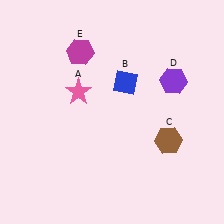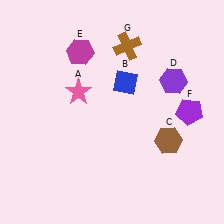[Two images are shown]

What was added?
A purple pentagon (F), a brown cross (G) were added in Image 2.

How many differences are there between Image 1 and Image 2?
There are 2 differences between the two images.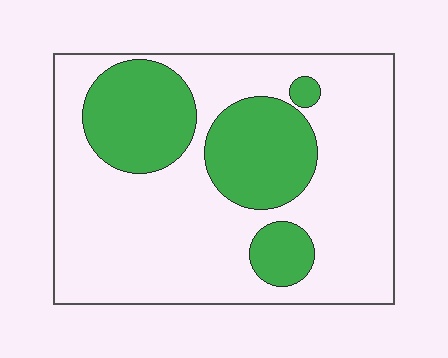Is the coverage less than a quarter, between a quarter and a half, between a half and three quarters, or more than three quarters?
Between a quarter and a half.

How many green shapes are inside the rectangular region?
4.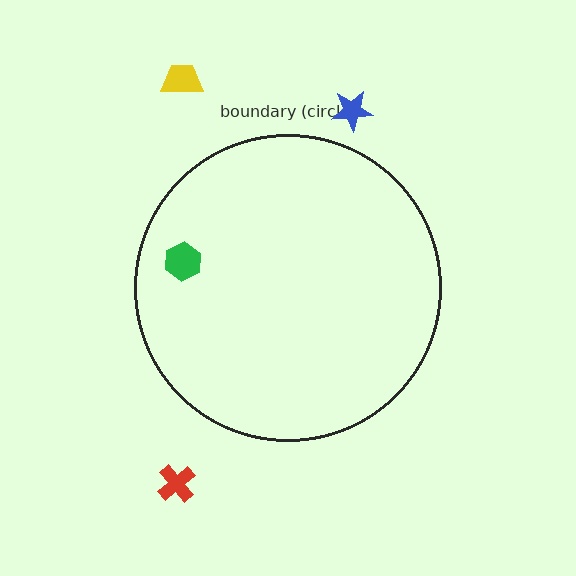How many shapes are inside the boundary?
1 inside, 3 outside.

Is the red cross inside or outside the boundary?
Outside.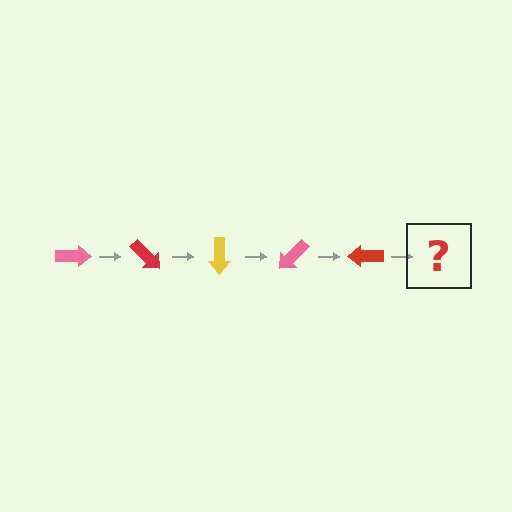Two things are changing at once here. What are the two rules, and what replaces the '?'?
The two rules are that it rotates 45 degrees each step and the color cycles through pink, red, and yellow. The '?' should be a yellow arrow, rotated 225 degrees from the start.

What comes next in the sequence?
The next element should be a yellow arrow, rotated 225 degrees from the start.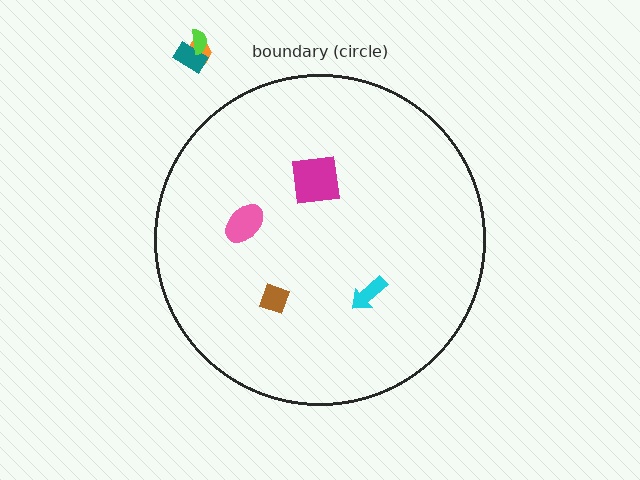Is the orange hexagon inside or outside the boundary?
Outside.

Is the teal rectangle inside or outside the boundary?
Outside.